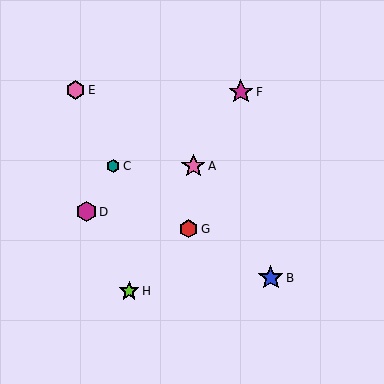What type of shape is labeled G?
Shape G is a red hexagon.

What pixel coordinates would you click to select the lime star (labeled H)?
Click at (129, 291) to select the lime star H.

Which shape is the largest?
The blue star (labeled B) is the largest.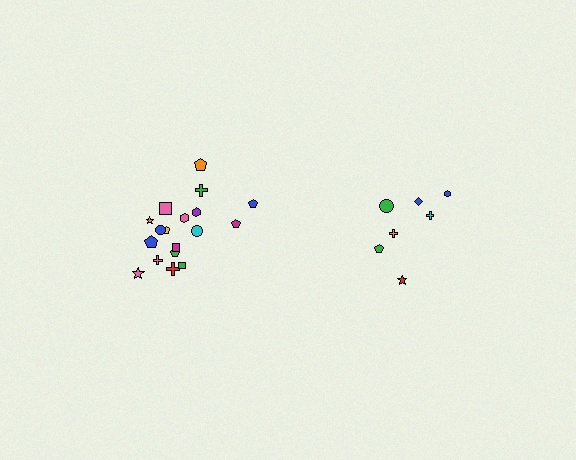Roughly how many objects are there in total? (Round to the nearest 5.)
Roughly 25 objects in total.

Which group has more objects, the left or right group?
The left group.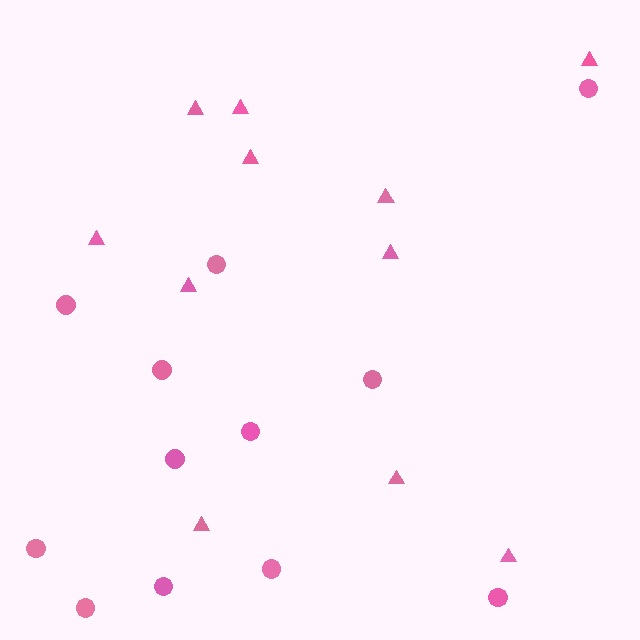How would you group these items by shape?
There are 2 groups: one group of triangles (11) and one group of circles (12).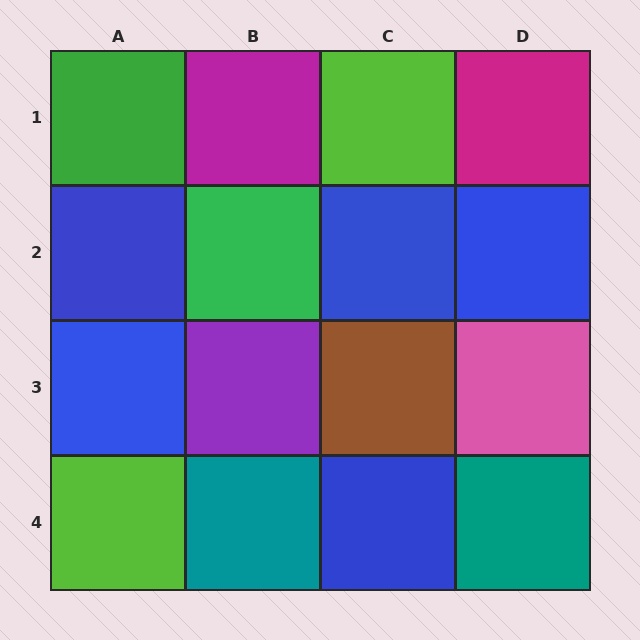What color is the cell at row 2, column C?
Blue.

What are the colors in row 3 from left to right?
Blue, purple, brown, pink.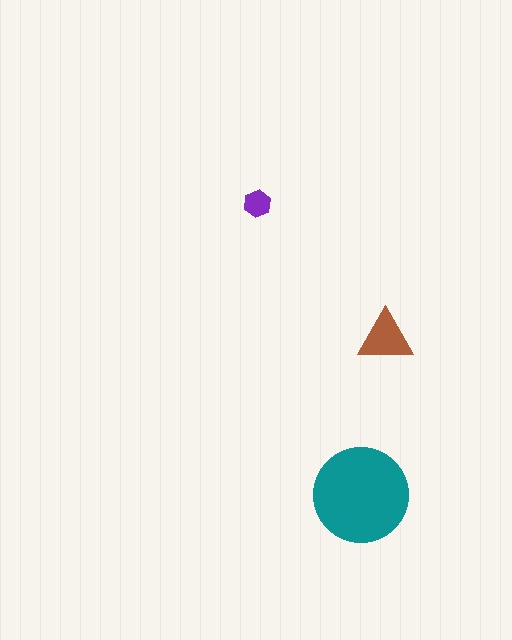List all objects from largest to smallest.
The teal circle, the brown triangle, the purple hexagon.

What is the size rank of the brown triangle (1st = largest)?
2nd.